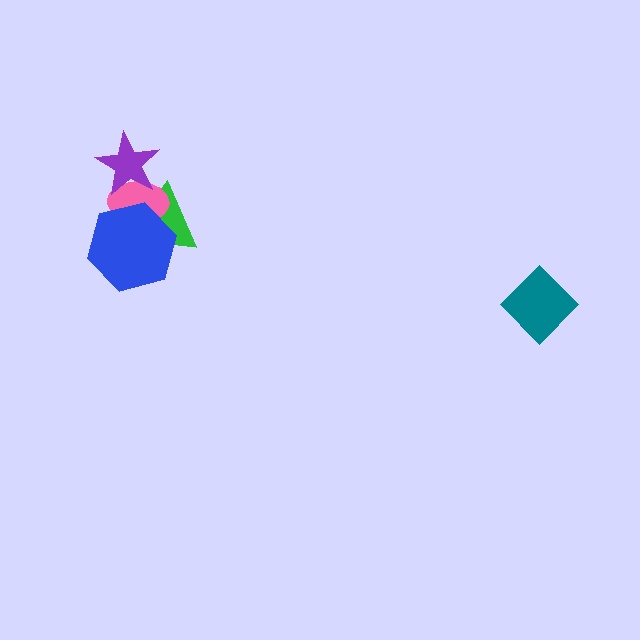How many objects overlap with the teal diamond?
0 objects overlap with the teal diamond.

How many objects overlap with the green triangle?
3 objects overlap with the green triangle.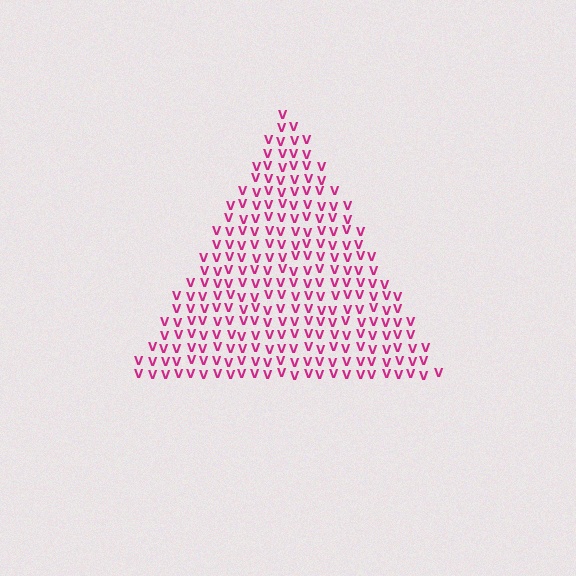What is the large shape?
The large shape is a triangle.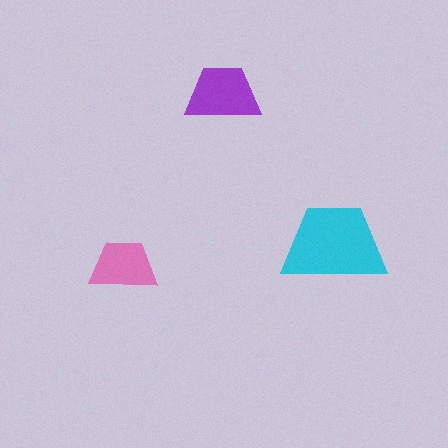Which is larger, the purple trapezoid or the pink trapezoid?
The purple one.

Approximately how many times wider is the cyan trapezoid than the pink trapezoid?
About 1.5 times wider.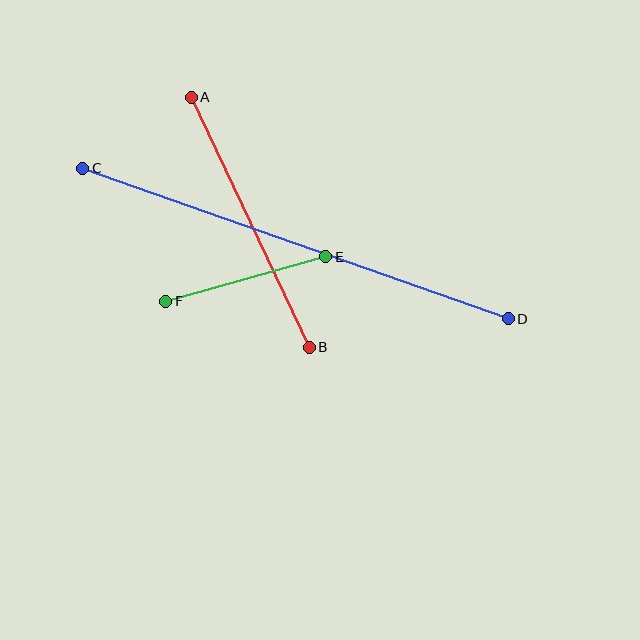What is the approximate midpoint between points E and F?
The midpoint is at approximately (246, 279) pixels.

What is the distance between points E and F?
The distance is approximately 166 pixels.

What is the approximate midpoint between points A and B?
The midpoint is at approximately (250, 222) pixels.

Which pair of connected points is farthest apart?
Points C and D are farthest apart.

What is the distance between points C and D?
The distance is approximately 451 pixels.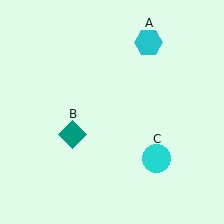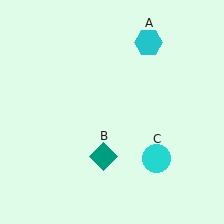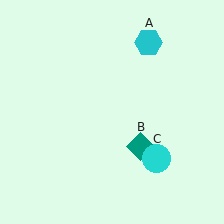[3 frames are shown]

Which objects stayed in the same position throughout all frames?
Cyan hexagon (object A) and cyan circle (object C) remained stationary.